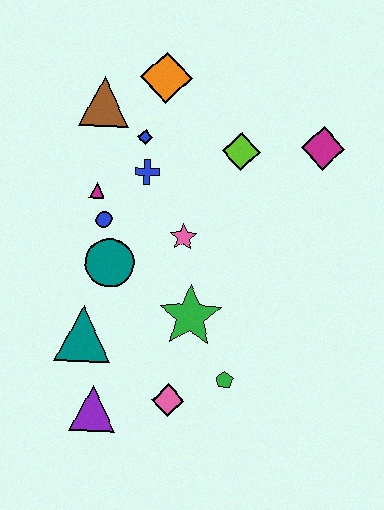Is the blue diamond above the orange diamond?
No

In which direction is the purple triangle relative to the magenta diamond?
The purple triangle is below the magenta diamond.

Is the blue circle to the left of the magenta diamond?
Yes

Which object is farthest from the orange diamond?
The purple triangle is farthest from the orange diamond.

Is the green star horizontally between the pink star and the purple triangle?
No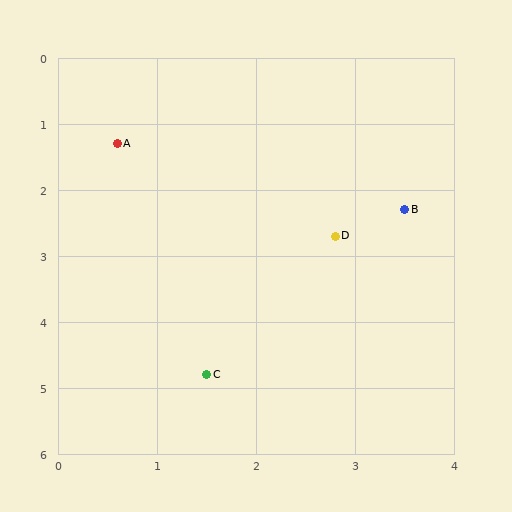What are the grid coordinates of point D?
Point D is at approximately (2.8, 2.7).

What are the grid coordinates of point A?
Point A is at approximately (0.6, 1.3).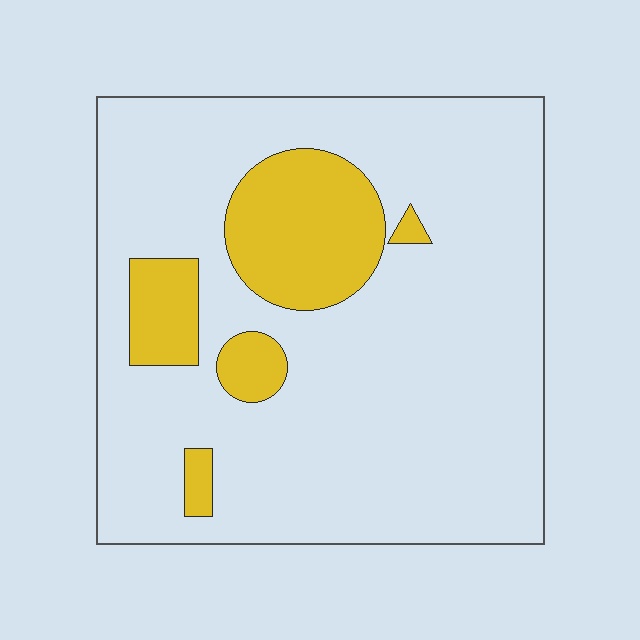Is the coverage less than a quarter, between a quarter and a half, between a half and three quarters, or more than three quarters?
Less than a quarter.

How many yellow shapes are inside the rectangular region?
5.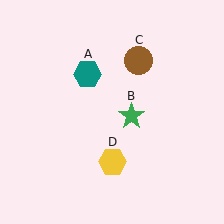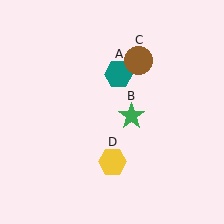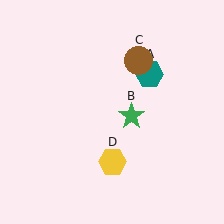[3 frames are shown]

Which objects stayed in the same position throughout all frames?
Green star (object B) and brown circle (object C) and yellow hexagon (object D) remained stationary.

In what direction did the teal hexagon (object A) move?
The teal hexagon (object A) moved right.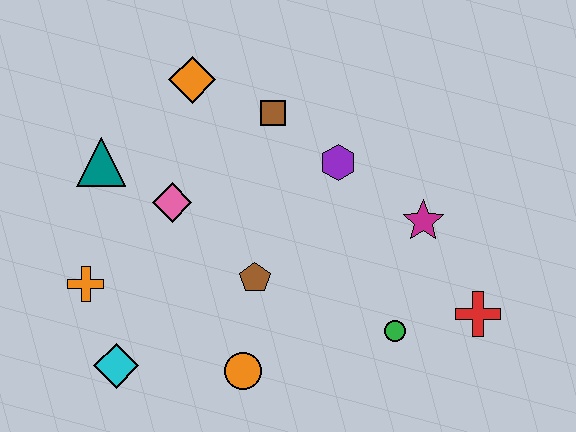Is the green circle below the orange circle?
No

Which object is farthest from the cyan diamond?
The red cross is farthest from the cyan diamond.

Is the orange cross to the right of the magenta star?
No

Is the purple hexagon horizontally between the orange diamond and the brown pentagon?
No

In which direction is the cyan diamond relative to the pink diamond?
The cyan diamond is below the pink diamond.